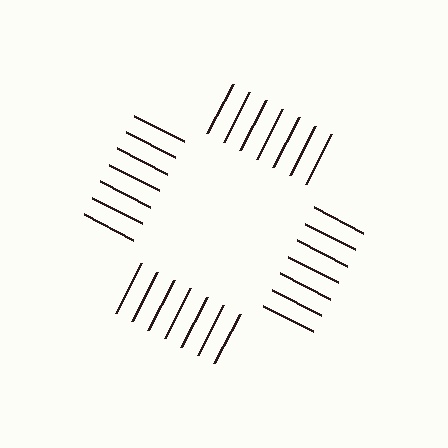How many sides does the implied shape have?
4 sides — the line-ends trace a square.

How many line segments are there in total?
28 — 7 along each of the 4 edges.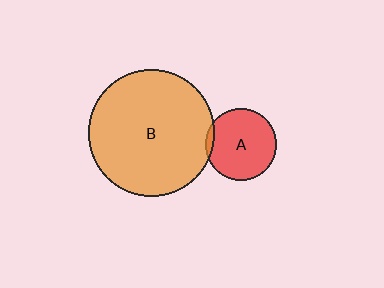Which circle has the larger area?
Circle B (orange).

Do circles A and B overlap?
Yes.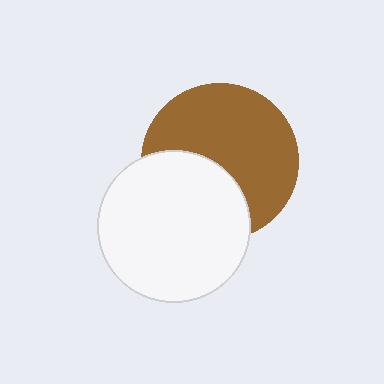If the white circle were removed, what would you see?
You would see the complete brown circle.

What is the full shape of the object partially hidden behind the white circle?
The partially hidden object is a brown circle.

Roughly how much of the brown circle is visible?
About half of it is visible (roughly 63%).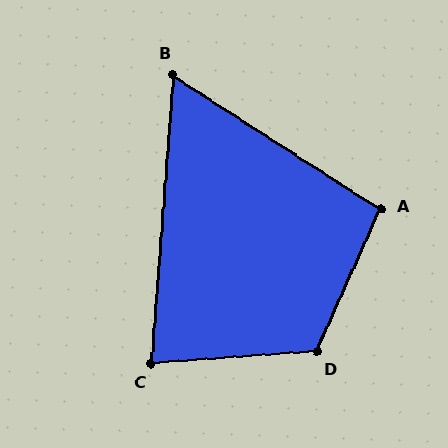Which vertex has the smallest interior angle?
B, at approximately 61 degrees.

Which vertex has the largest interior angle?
D, at approximately 119 degrees.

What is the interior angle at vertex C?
Approximately 81 degrees (acute).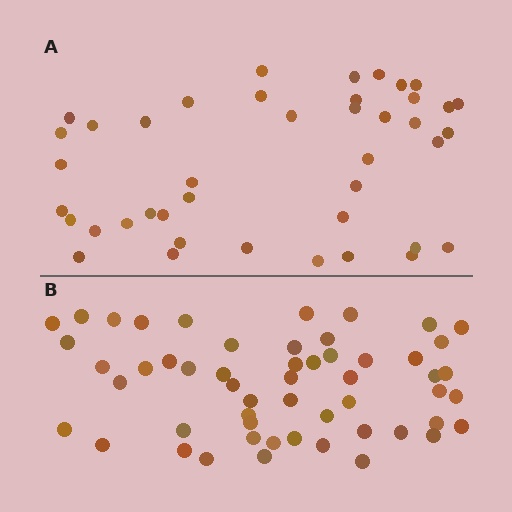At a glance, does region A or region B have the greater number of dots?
Region B (the bottom region) has more dots.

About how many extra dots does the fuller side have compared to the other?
Region B has roughly 12 or so more dots than region A.